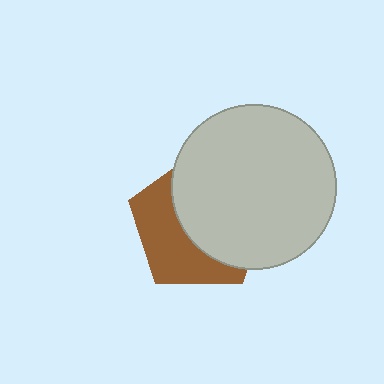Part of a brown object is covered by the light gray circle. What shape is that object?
It is a pentagon.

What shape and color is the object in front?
The object in front is a light gray circle.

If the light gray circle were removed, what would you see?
You would see the complete brown pentagon.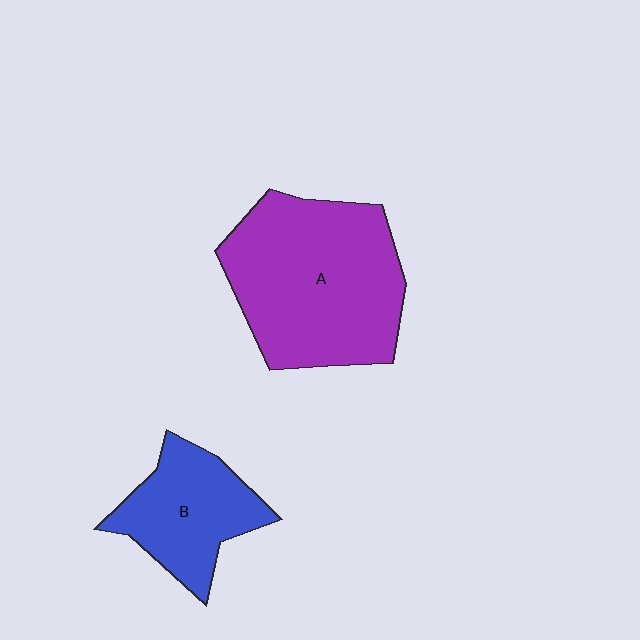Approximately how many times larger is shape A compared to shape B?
Approximately 1.9 times.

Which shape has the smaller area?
Shape B (blue).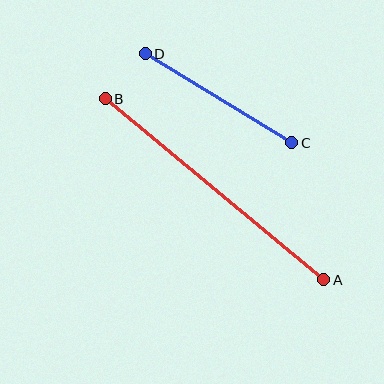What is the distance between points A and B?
The distance is approximately 284 pixels.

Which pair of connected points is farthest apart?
Points A and B are farthest apart.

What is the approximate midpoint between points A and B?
The midpoint is at approximately (215, 189) pixels.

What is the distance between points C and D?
The distance is approximately 172 pixels.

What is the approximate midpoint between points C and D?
The midpoint is at approximately (218, 98) pixels.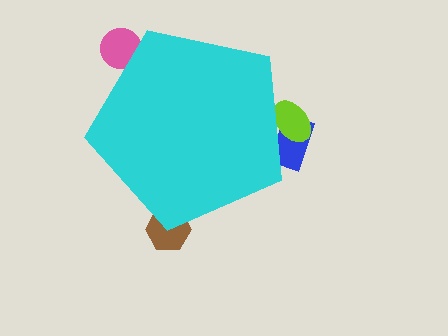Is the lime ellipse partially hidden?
Yes, the lime ellipse is partially hidden behind the cyan pentagon.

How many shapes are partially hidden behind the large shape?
4 shapes are partially hidden.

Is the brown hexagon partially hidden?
Yes, the brown hexagon is partially hidden behind the cyan pentagon.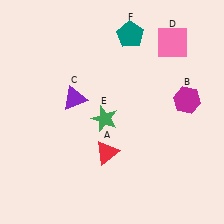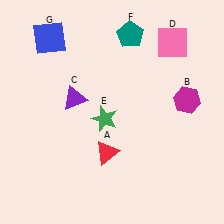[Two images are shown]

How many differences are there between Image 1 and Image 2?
There is 1 difference between the two images.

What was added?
A blue square (G) was added in Image 2.